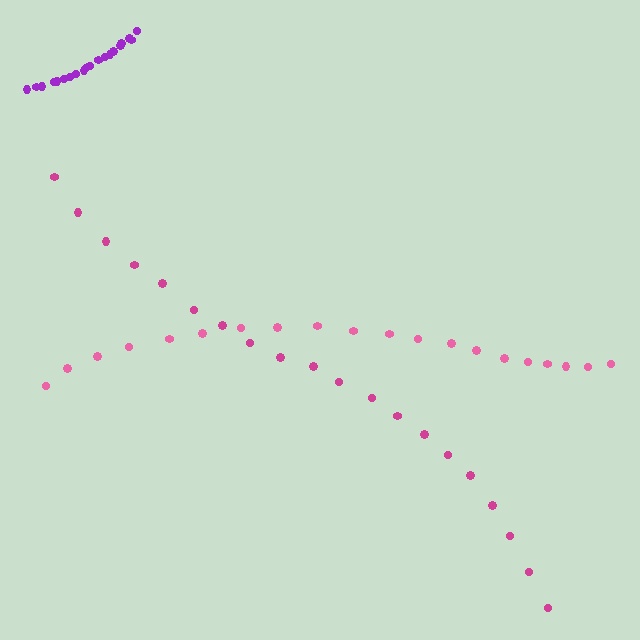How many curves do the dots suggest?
There are 3 distinct paths.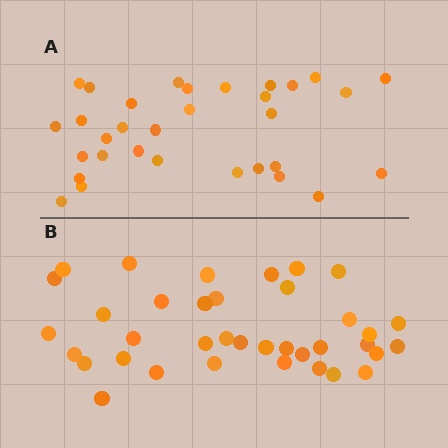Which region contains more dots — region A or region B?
Region B (the bottom region) has more dots.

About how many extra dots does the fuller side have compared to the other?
Region B has about 5 more dots than region A.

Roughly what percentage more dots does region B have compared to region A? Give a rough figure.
About 15% more.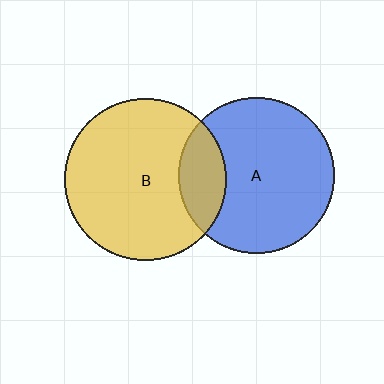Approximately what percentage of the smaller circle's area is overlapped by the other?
Approximately 20%.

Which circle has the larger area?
Circle B (yellow).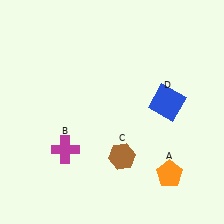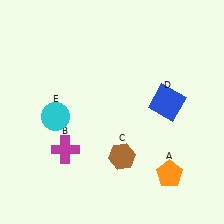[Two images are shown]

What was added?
A cyan circle (E) was added in Image 2.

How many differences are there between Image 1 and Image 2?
There is 1 difference between the two images.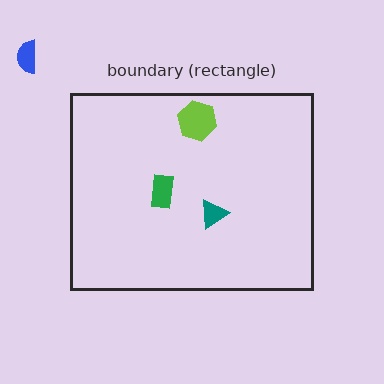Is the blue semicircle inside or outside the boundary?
Outside.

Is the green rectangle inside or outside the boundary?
Inside.